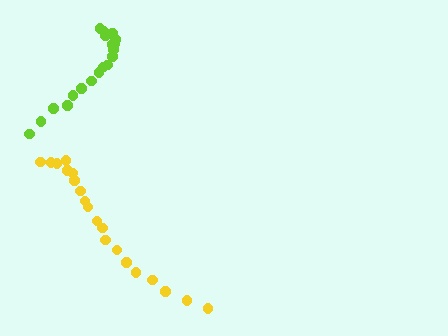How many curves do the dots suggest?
There are 2 distinct paths.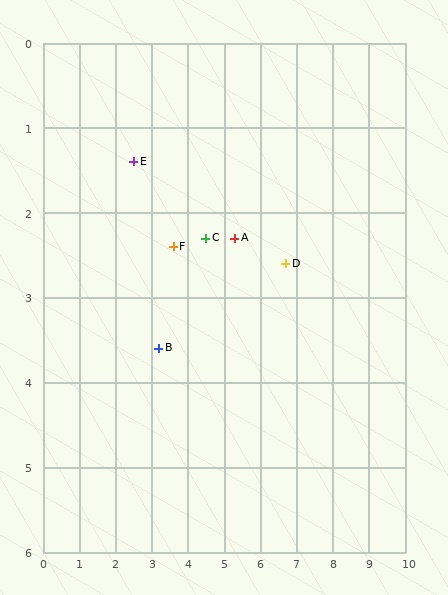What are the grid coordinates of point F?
Point F is at approximately (3.6, 2.4).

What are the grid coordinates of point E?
Point E is at approximately (2.5, 1.4).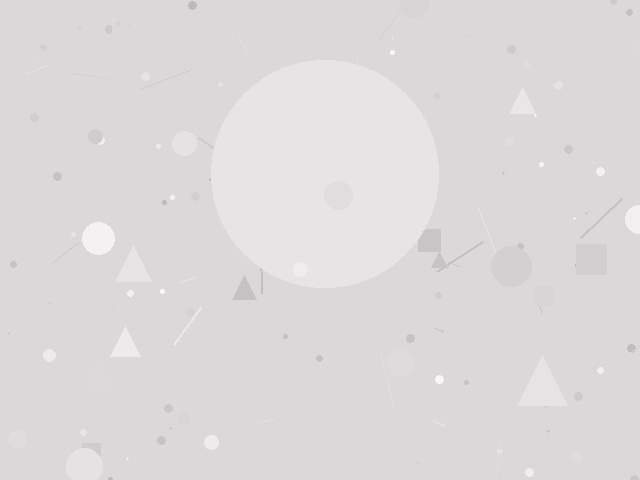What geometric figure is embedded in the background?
A circle is embedded in the background.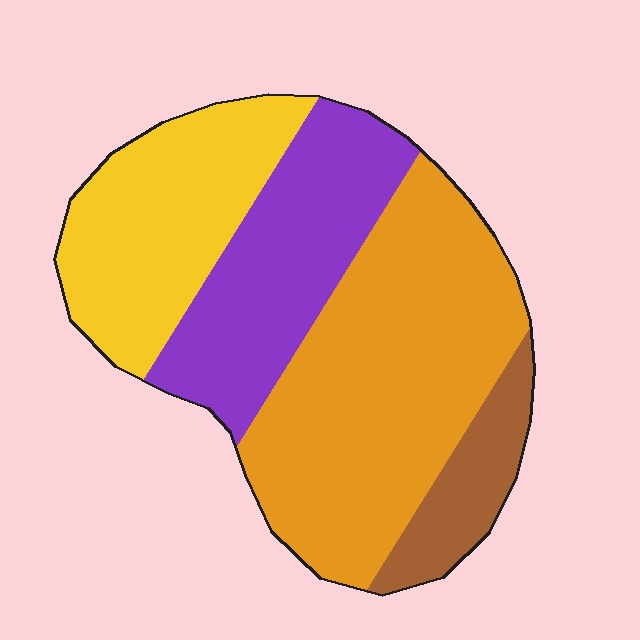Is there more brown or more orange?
Orange.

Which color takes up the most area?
Orange, at roughly 40%.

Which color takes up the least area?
Brown, at roughly 10%.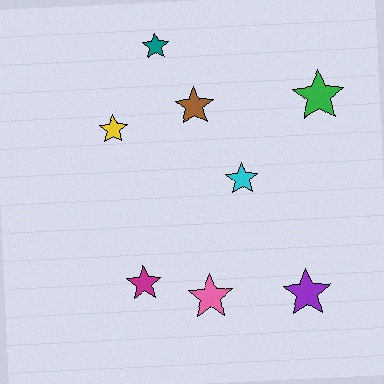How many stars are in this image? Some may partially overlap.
There are 8 stars.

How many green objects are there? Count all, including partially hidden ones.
There is 1 green object.